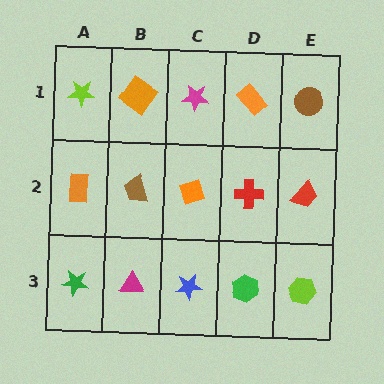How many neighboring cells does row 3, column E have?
2.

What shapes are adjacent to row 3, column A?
An orange rectangle (row 2, column A), a magenta triangle (row 3, column B).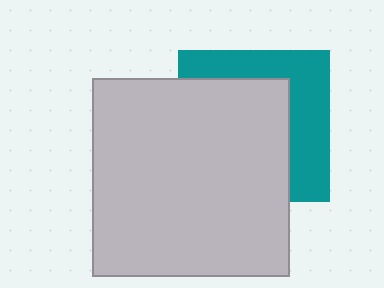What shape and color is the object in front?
The object in front is a light gray square.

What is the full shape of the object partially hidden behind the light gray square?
The partially hidden object is a teal square.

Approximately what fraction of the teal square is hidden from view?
Roughly 60% of the teal square is hidden behind the light gray square.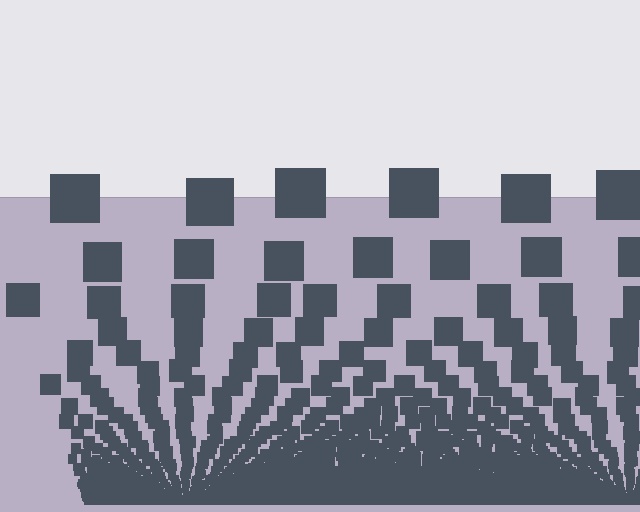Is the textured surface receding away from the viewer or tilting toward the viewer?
The surface appears to tilt toward the viewer. Texture elements get larger and sparser toward the top.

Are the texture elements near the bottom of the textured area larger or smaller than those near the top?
Smaller. The gradient is inverted — elements near the bottom are smaller and denser.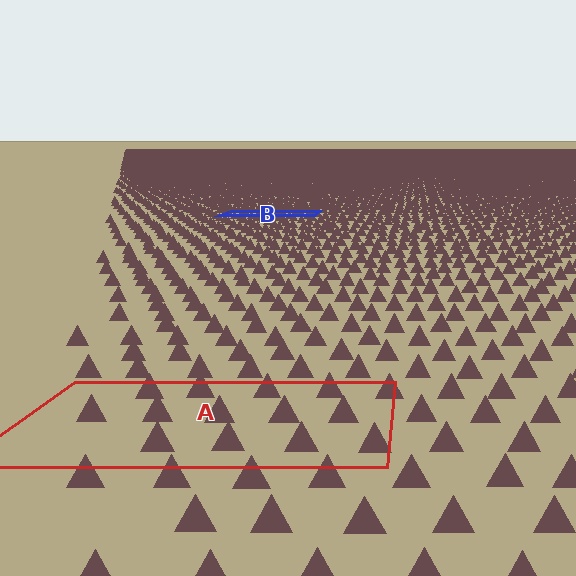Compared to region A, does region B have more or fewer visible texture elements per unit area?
Region B has more texture elements per unit area — they are packed more densely because it is farther away.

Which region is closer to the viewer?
Region A is closer. The texture elements there are larger and more spread out.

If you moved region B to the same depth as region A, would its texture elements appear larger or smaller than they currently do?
They would appear larger. At a closer depth, the same texture elements are projected at a bigger on-screen size.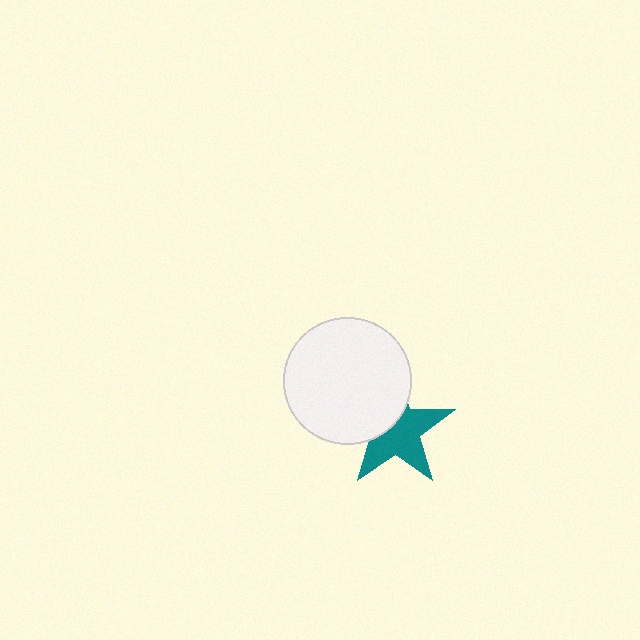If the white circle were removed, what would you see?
You would see the complete teal star.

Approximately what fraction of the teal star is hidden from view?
Roughly 38% of the teal star is hidden behind the white circle.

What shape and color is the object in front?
The object in front is a white circle.